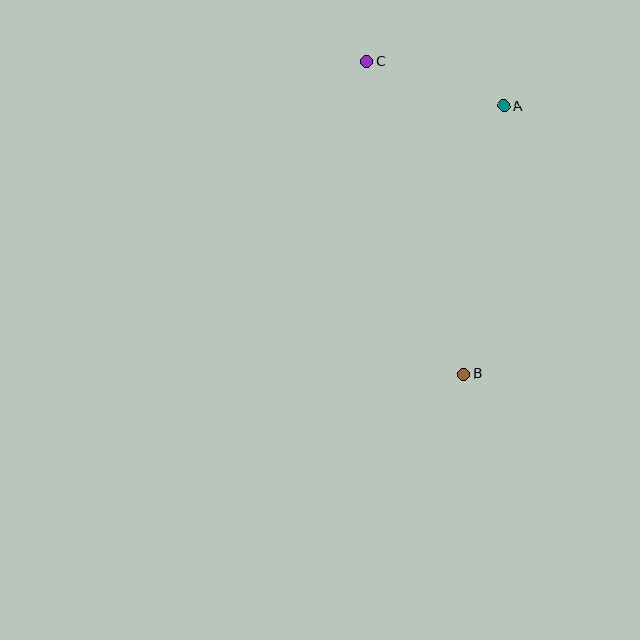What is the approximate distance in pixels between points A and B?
The distance between A and B is approximately 271 pixels.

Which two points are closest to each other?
Points A and C are closest to each other.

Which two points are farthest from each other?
Points B and C are farthest from each other.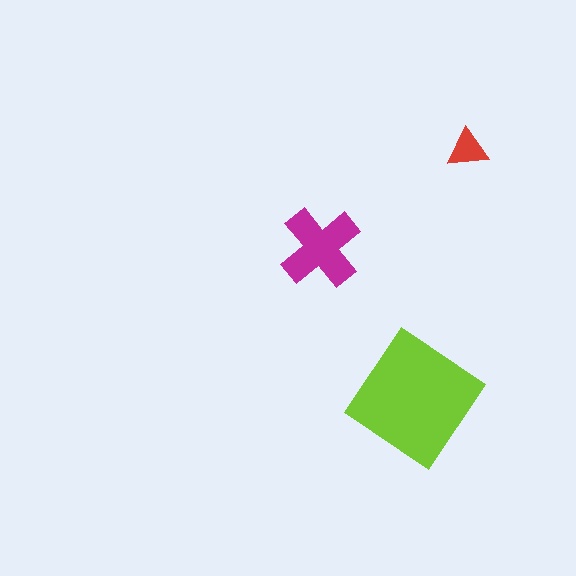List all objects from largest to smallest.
The lime diamond, the magenta cross, the red triangle.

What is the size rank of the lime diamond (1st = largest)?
1st.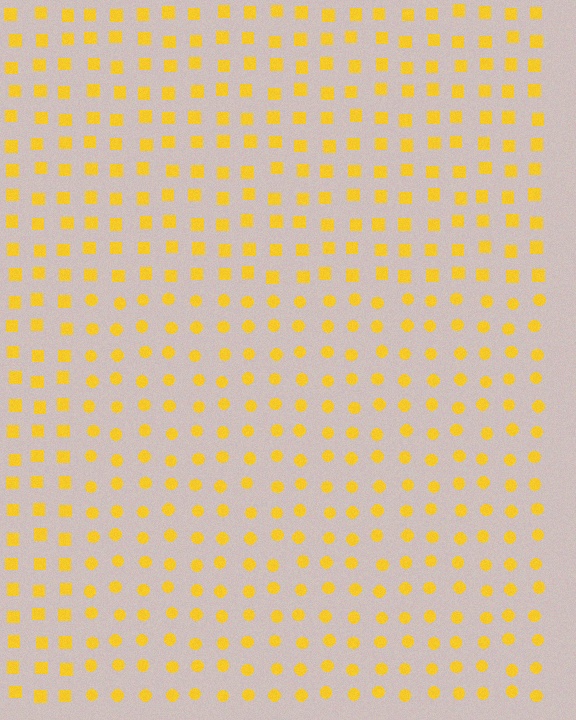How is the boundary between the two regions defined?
The boundary is defined by a change in element shape: circles inside vs. squares outside. All elements share the same color and spacing.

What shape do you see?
I see a rectangle.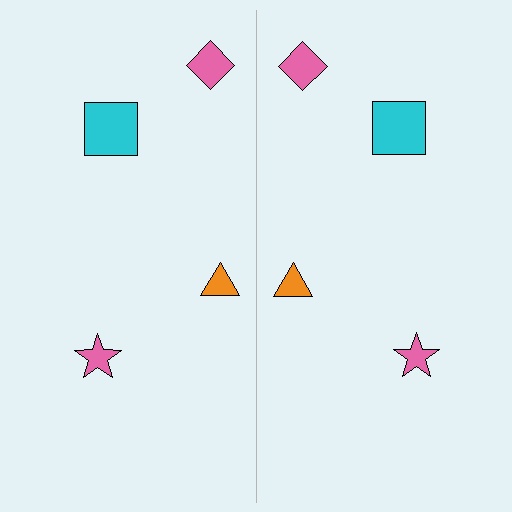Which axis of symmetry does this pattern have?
The pattern has a vertical axis of symmetry running through the center of the image.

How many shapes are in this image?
There are 8 shapes in this image.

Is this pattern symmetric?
Yes, this pattern has bilateral (reflection) symmetry.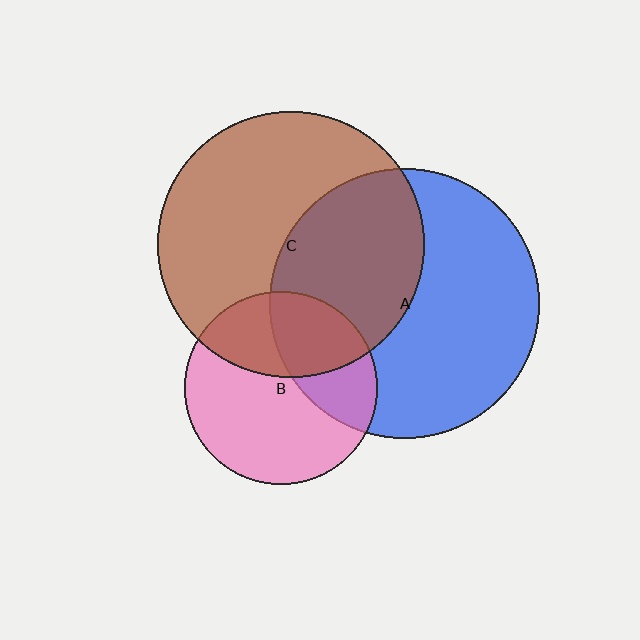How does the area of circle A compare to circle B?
Approximately 2.0 times.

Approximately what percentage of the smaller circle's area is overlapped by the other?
Approximately 40%.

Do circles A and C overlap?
Yes.